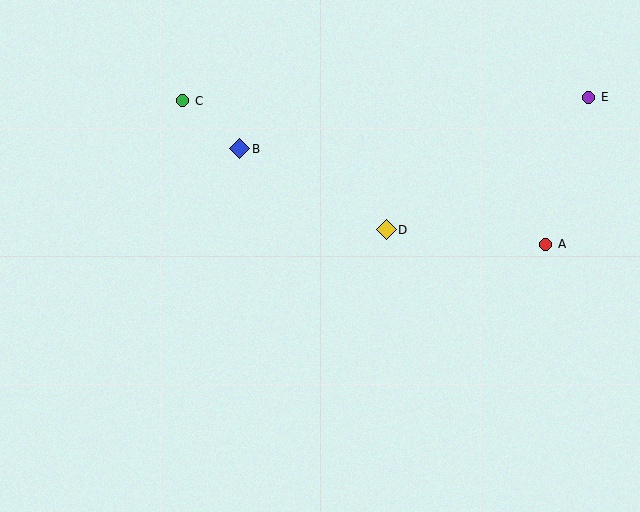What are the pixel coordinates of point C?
Point C is at (183, 101).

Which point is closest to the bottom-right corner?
Point A is closest to the bottom-right corner.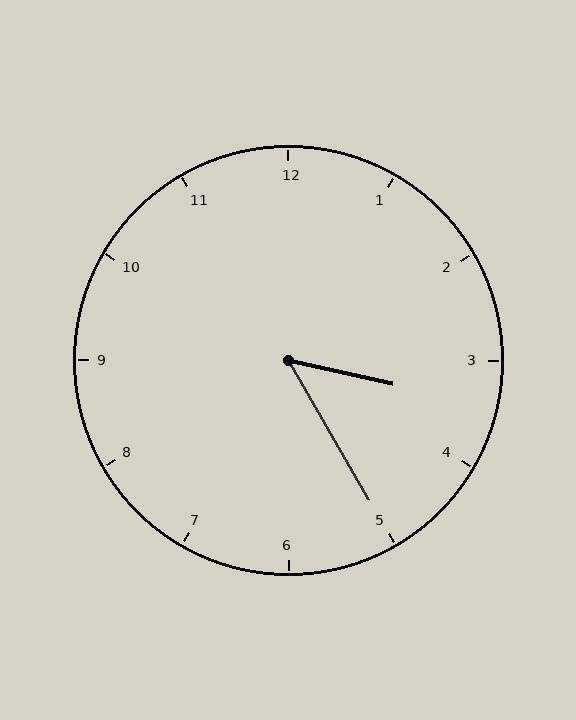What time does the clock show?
3:25.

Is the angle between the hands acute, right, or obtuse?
It is acute.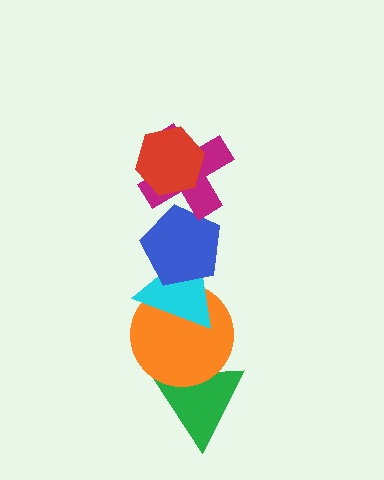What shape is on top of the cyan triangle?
The blue pentagon is on top of the cyan triangle.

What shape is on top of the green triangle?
The orange circle is on top of the green triangle.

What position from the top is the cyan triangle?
The cyan triangle is 4th from the top.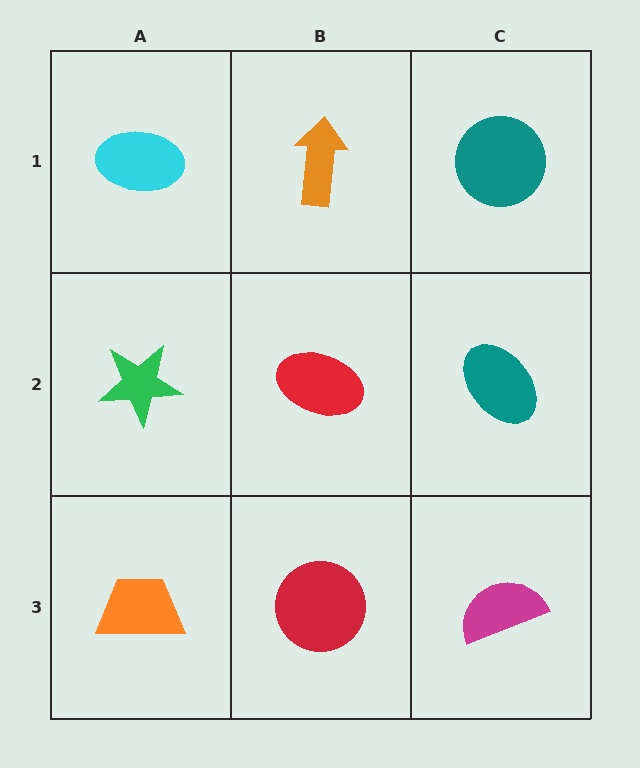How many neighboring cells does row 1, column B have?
3.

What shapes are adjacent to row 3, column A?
A green star (row 2, column A), a red circle (row 3, column B).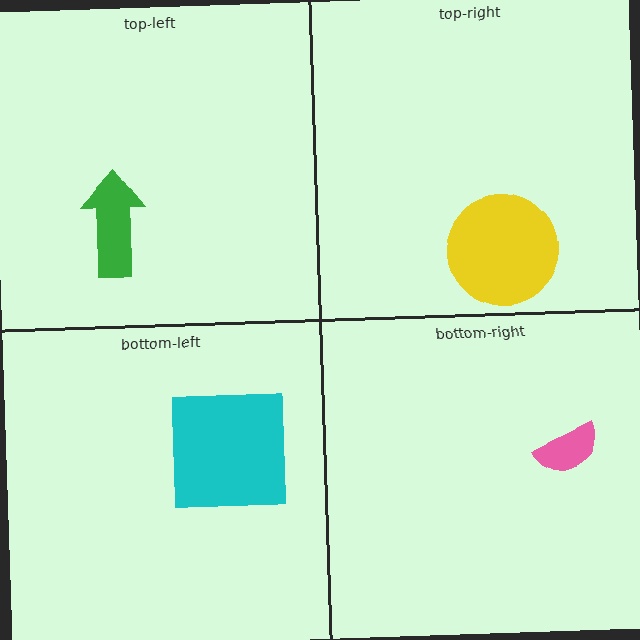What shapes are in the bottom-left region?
The cyan square.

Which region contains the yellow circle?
The top-right region.